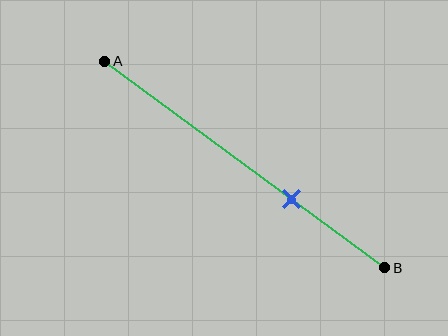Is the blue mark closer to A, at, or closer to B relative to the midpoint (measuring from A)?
The blue mark is closer to point B than the midpoint of segment AB.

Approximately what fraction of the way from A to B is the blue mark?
The blue mark is approximately 65% of the way from A to B.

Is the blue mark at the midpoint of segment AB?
No, the mark is at about 65% from A, not at the 50% midpoint.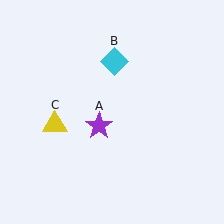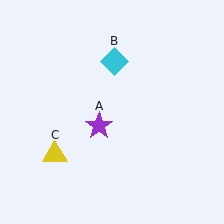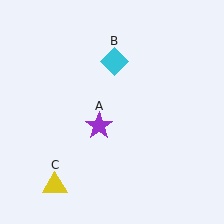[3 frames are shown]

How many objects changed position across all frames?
1 object changed position: yellow triangle (object C).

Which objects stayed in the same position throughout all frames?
Purple star (object A) and cyan diamond (object B) remained stationary.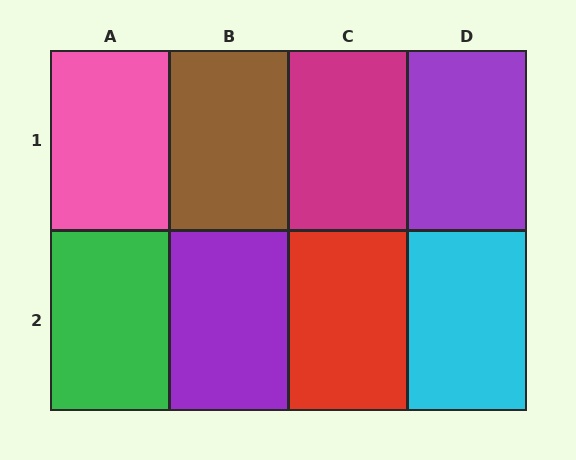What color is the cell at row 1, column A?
Pink.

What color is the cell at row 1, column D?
Purple.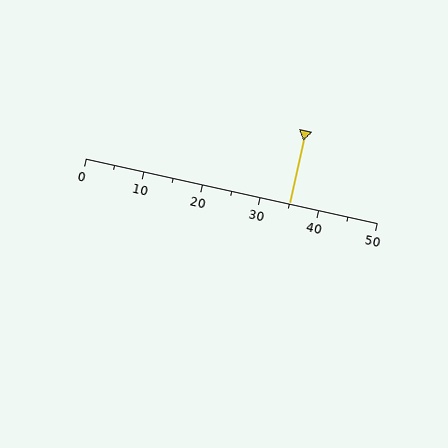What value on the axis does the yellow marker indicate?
The marker indicates approximately 35.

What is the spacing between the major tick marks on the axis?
The major ticks are spaced 10 apart.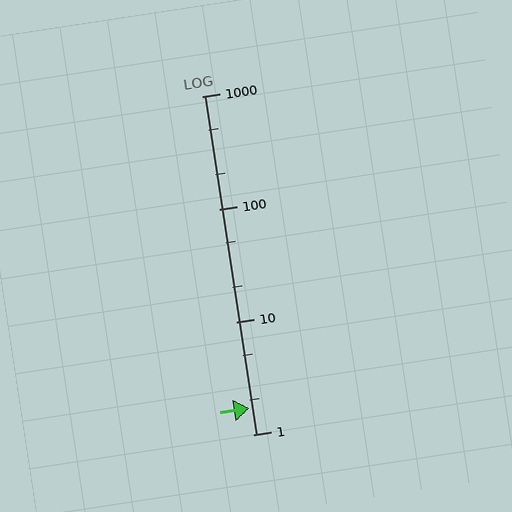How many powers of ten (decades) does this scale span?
The scale spans 3 decades, from 1 to 1000.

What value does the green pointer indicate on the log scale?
The pointer indicates approximately 1.7.